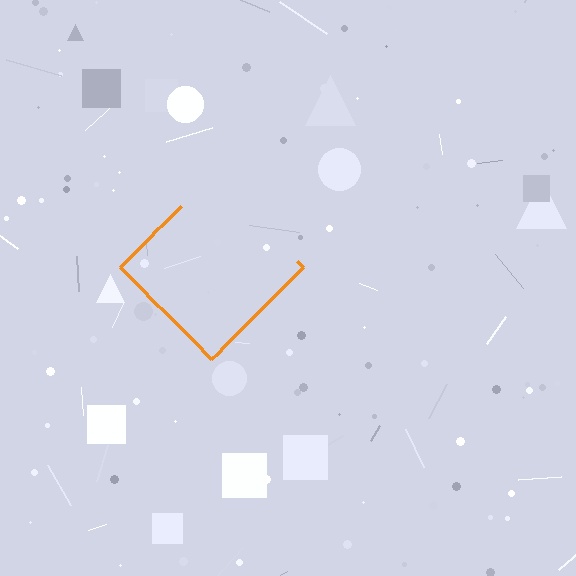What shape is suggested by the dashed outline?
The dashed outline suggests a diamond.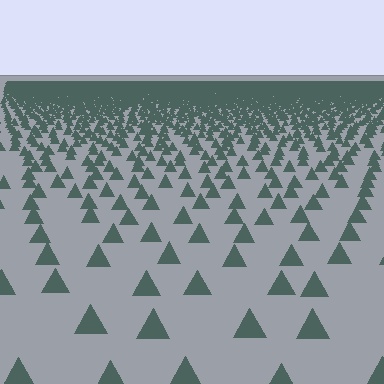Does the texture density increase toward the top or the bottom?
Density increases toward the top.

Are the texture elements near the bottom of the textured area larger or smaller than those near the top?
Larger. Near the bottom, elements are closer to the viewer and appear at a bigger on-screen size.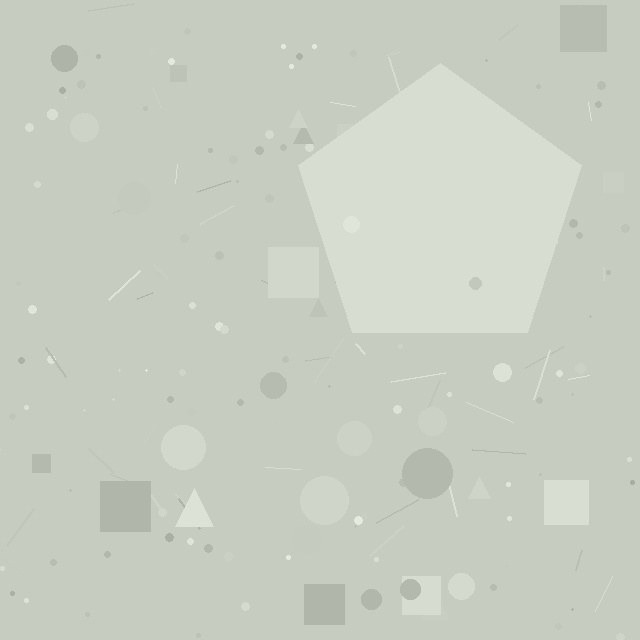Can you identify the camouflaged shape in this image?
The camouflaged shape is a pentagon.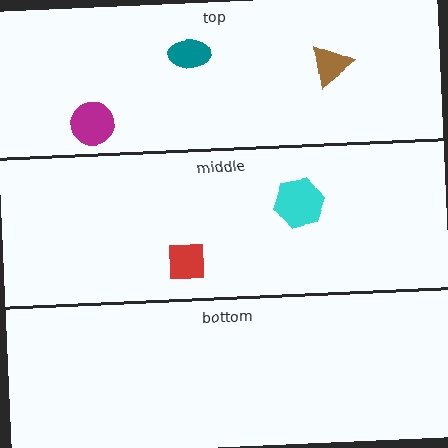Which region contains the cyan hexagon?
The middle region.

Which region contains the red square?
The middle region.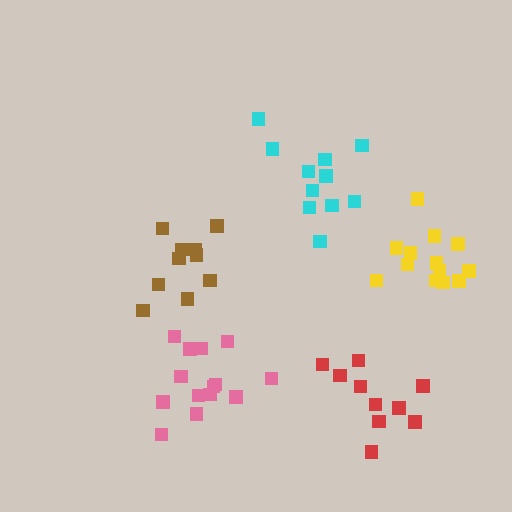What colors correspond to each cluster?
The clusters are colored: cyan, pink, brown, red, yellow.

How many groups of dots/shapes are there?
There are 5 groups.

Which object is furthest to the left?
The pink cluster is leftmost.